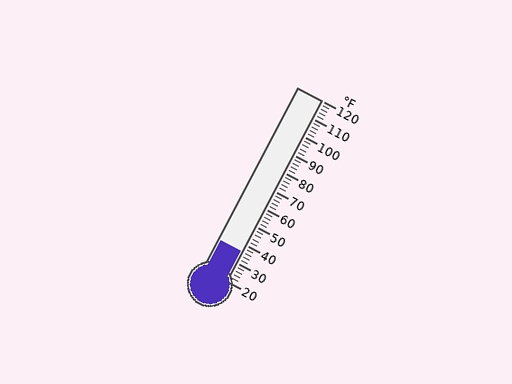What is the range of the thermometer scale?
The thermometer scale ranges from 20°F to 120°F.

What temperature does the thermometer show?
The thermometer shows approximately 36°F.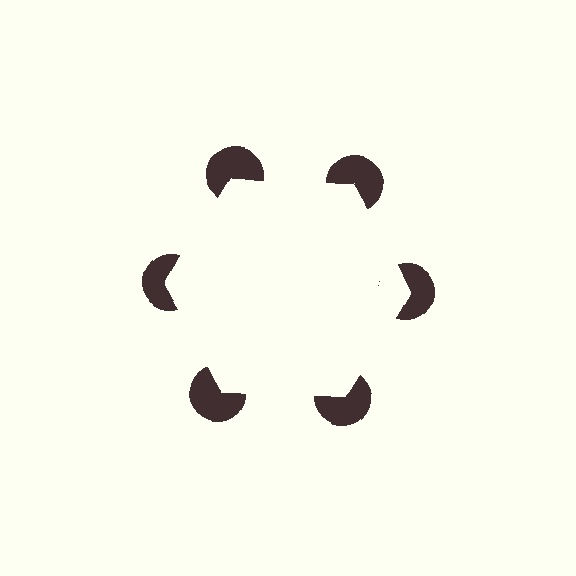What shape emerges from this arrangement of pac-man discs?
An illusory hexagon — its edges are inferred from the aligned wedge cuts in the pac-man discs, not physically drawn.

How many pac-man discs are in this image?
There are 6 — one at each vertex of the illusory hexagon.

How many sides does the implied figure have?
6 sides.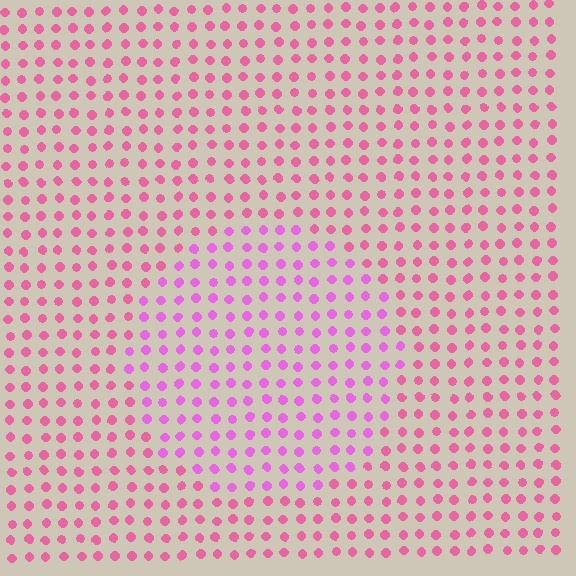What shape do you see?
I see a circle.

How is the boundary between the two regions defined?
The boundary is defined purely by a slight shift in hue (about 29 degrees). Spacing, size, and orientation are identical on both sides.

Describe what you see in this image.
The image is filled with small pink elements in a uniform arrangement. A circle-shaped region is visible where the elements are tinted to a slightly different hue, forming a subtle color boundary.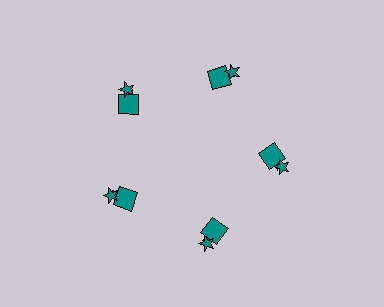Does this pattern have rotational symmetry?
Yes, this pattern has 5-fold rotational symmetry. It looks the same after rotating 72 degrees around the center.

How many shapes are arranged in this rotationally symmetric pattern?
There are 15 shapes, arranged in 5 groups of 3.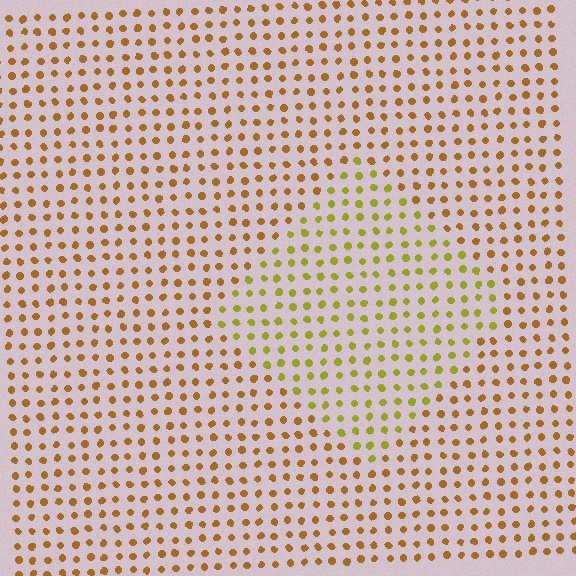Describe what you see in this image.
The image is filled with small brown elements in a uniform arrangement. A diamond-shaped region is visible where the elements are tinted to a slightly different hue, forming a subtle color boundary.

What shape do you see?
I see a diamond.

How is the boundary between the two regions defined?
The boundary is defined purely by a slight shift in hue (about 35 degrees). Spacing, size, and orientation are identical on both sides.